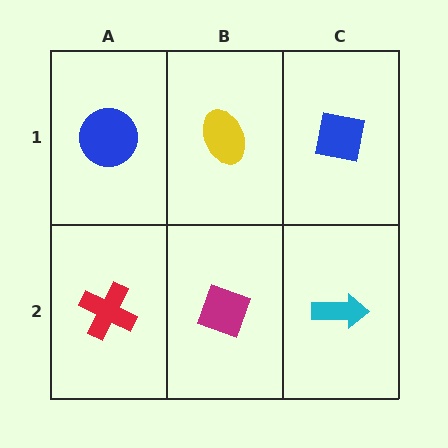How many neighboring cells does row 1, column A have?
2.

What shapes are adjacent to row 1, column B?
A magenta diamond (row 2, column B), a blue circle (row 1, column A), a blue square (row 1, column C).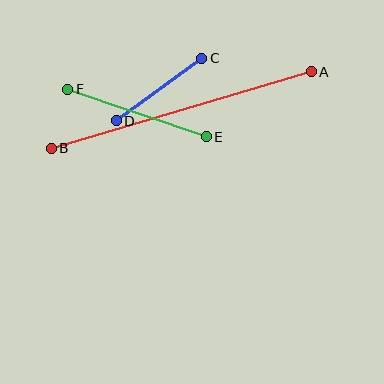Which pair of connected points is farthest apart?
Points A and B are farthest apart.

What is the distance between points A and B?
The distance is approximately 271 pixels.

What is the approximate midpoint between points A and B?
The midpoint is at approximately (181, 110) pixels.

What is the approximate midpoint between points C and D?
The midpoint is at approximately (159, 89) pixels.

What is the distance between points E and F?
The distance is approximately 146 pixels.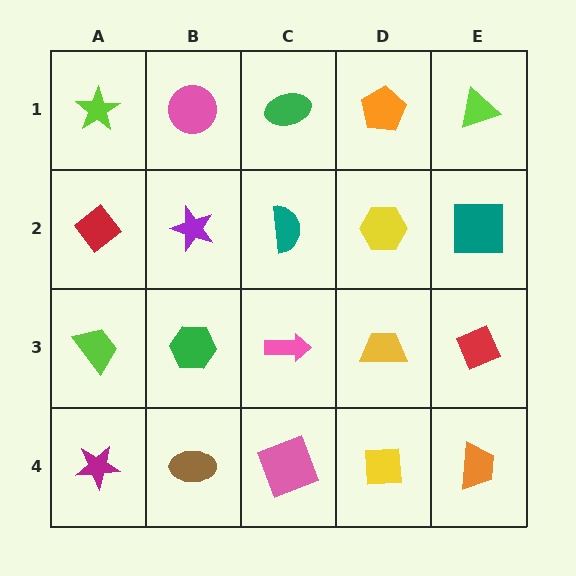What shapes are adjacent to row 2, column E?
A lime triangle (row 1, column E), a red diamond (row 3, column E), a yellow hexagon (row 2, column D).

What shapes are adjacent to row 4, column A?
A lime trapezoid (row 3, column A), a brown ellipse (row 4, column B).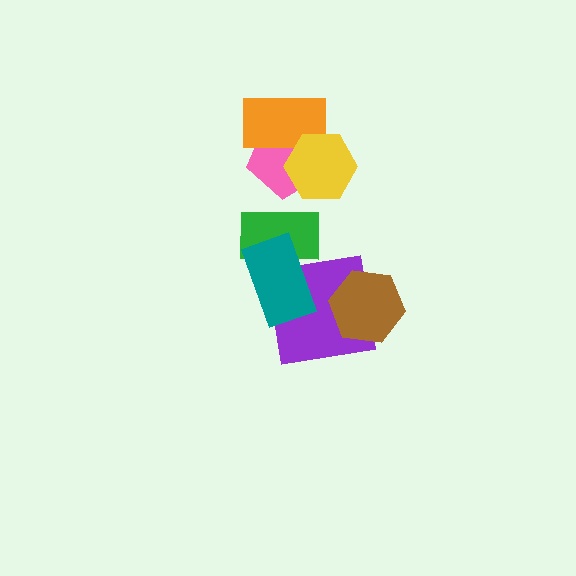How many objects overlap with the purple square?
2 objects overlap with the purple square.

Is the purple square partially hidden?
Yes, it is partially covered by another shape.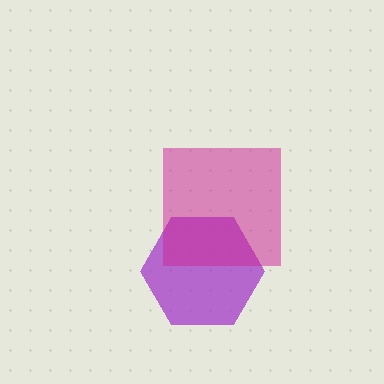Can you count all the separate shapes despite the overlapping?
Yes, there are 2 separate shapes.